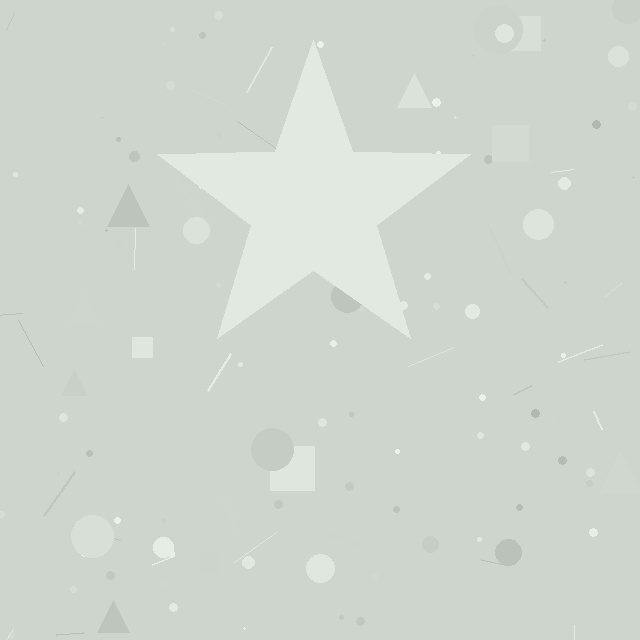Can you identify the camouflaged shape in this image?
The camouflaged shape is a star.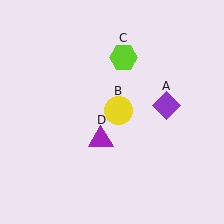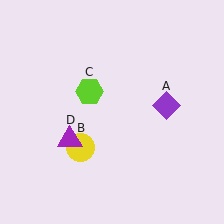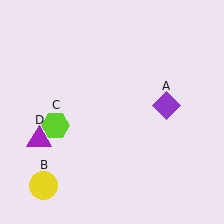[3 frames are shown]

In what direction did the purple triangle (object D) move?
The purple triangle (object D) moved left.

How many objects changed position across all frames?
3 objects changed position: yellow circle (object B), lime hexagon (object C), purple triangle (object D).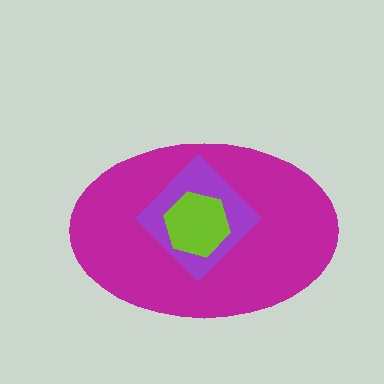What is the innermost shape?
The lime hexagon.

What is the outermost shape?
The magenta ellipse.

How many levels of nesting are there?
3.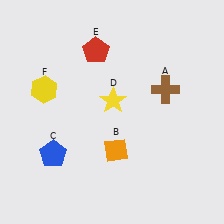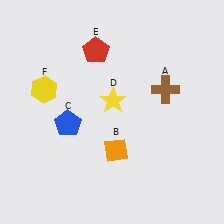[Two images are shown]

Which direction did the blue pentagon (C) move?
The blue pentagon (C) moved up.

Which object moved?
The blue pentagon (C) moved up.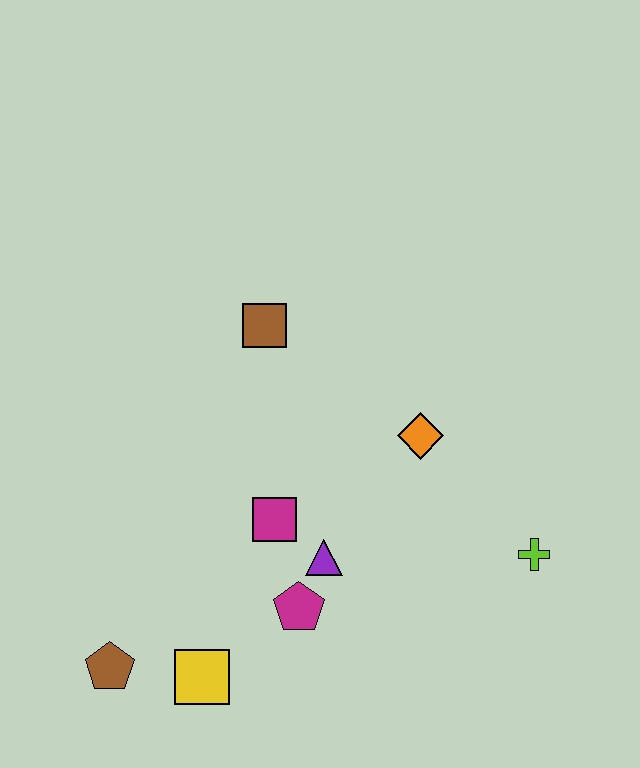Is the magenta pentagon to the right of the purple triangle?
No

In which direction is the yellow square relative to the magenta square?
The yellow square is below the magenta square.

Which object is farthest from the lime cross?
The brown pentagon is farthest from the lime cross.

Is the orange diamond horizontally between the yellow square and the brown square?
No